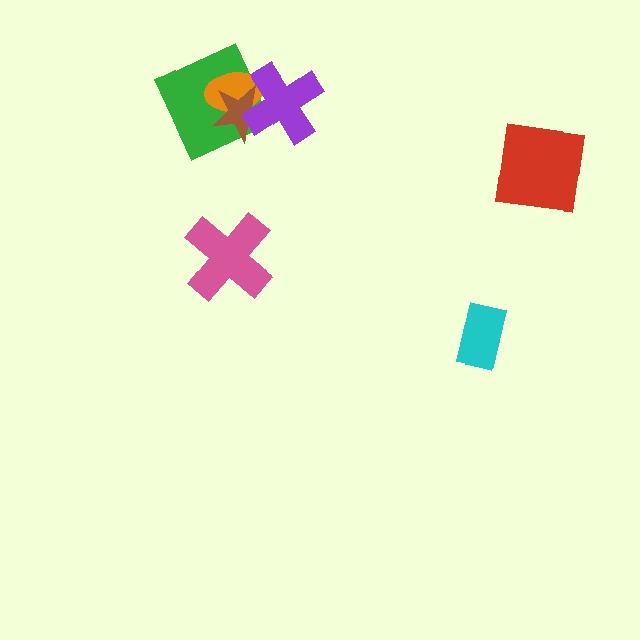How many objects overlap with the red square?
0 objects overlap with the red square.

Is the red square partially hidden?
No, no other shape covers it.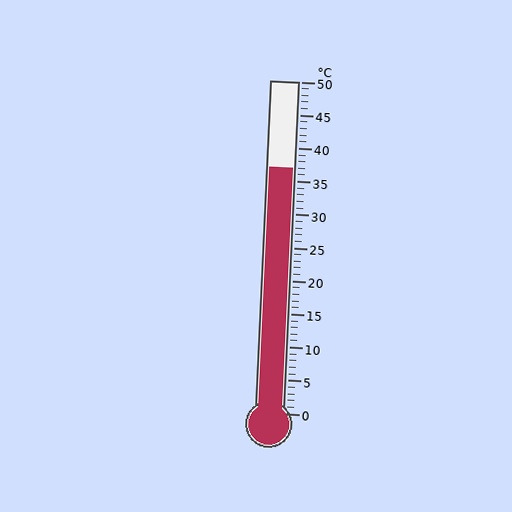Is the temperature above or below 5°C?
The temperature is above 5°C.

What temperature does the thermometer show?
The thermometer shows approximately 37°C.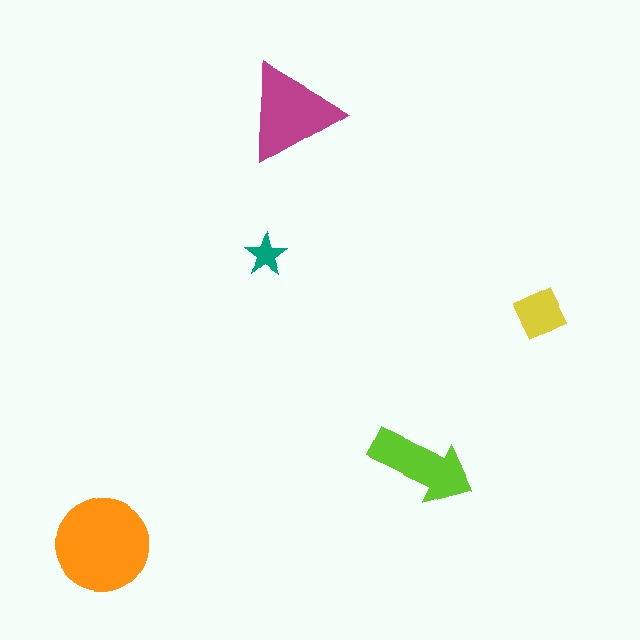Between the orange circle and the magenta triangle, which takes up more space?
The orange circle.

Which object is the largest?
The orange circle.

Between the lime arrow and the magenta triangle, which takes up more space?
The magenta triangle.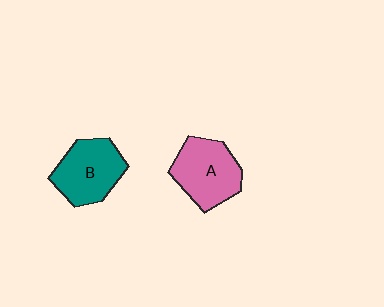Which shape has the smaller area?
Shape B (teal).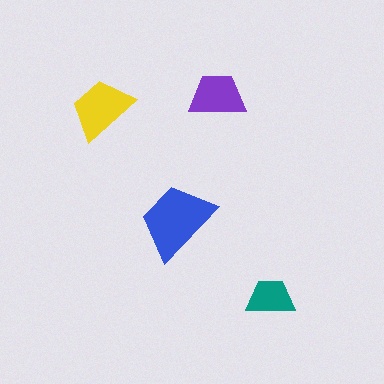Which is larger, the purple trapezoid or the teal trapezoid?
The purple one.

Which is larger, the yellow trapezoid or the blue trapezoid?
The blue one.